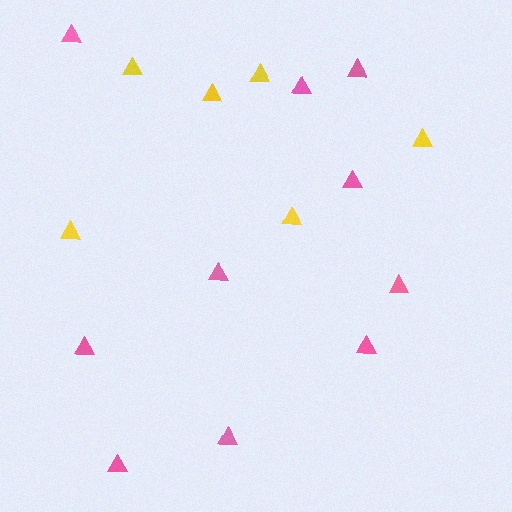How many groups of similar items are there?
There are 2 groups: one group of pink triangles (10) and one group of yellow triangles (6).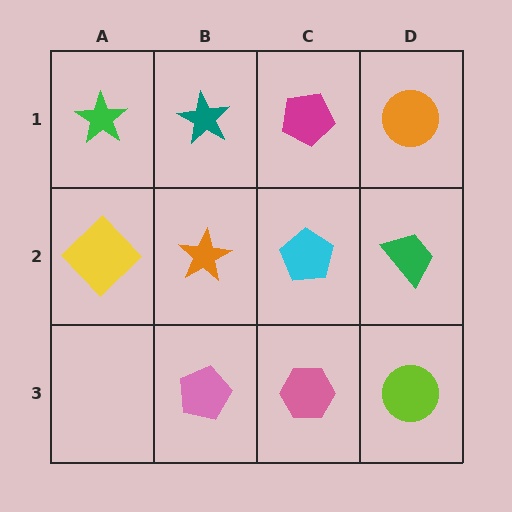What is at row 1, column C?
A magenta pentagon.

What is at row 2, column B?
An orange star.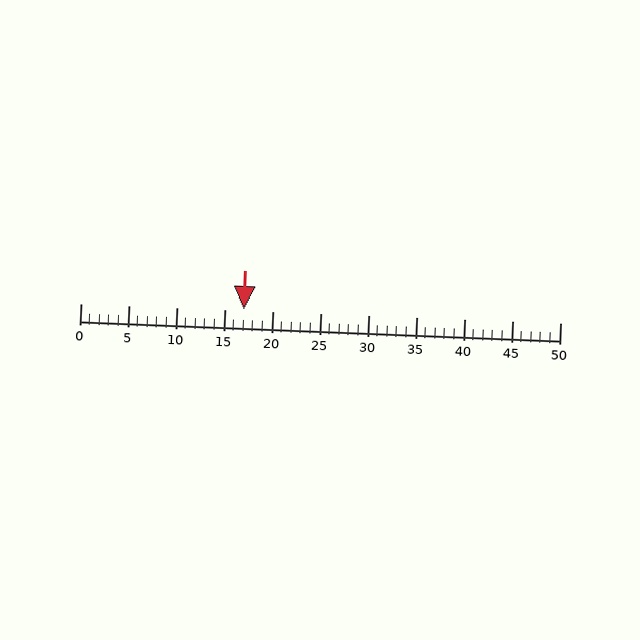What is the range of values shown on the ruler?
The ruler shows values from 0 to 50.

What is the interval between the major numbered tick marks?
The major tick marks are spaced 5 units apart.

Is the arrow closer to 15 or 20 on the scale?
The arrow is closer to 15.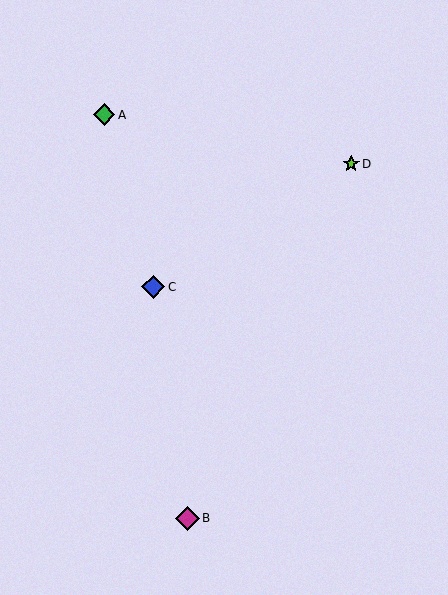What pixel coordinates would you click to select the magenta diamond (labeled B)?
Click at (187, 518) to select the magenta diamond B.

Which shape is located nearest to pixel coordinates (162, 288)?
The blue diamond (labeled C) at (153, 287) is nearest to that location.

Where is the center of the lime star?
The center of the lime star is at (351, 164).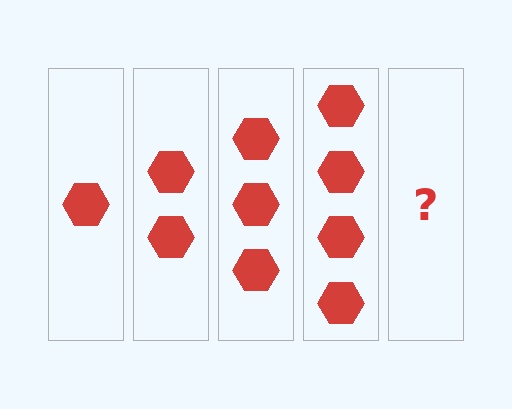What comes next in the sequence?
The next element should be 5 hexagons.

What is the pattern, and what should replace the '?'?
The pattern is that each step adds one more hexagon. The '?' should be 5 hexagons.